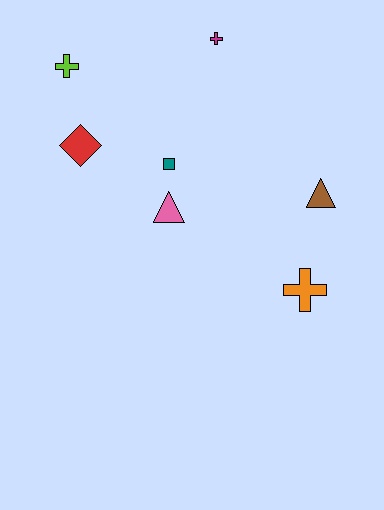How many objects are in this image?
There are 7 objects.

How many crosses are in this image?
There are 3 crosses.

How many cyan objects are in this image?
There are no cyan objects.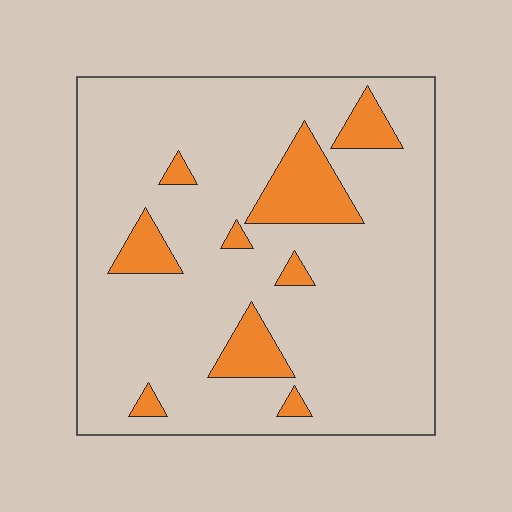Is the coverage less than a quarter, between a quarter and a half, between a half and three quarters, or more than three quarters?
Less than a quarter.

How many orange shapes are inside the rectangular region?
9.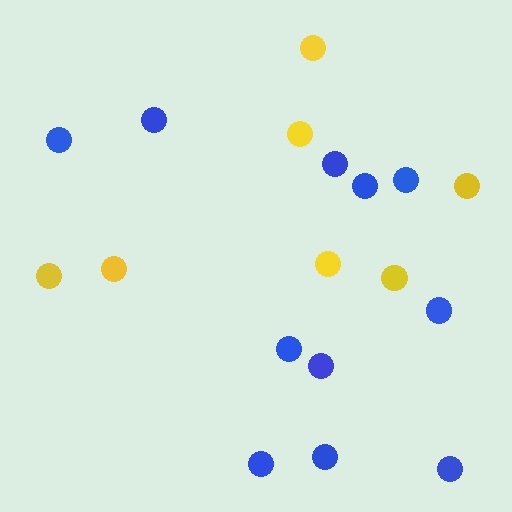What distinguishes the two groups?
There are 2 groups: one group of yellow circles (7) and one group of blue circles (11).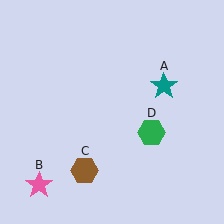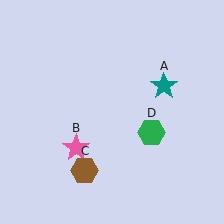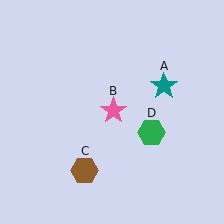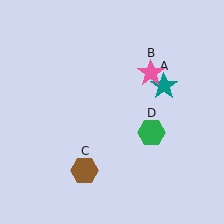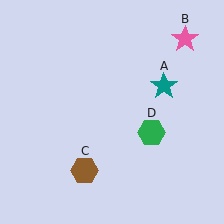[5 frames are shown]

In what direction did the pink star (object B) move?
The pink star (object B) moved up and to the right.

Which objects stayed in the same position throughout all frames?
Teal star (object A) and brown hexagon (object C) and green hexagon (object D) remained stationary.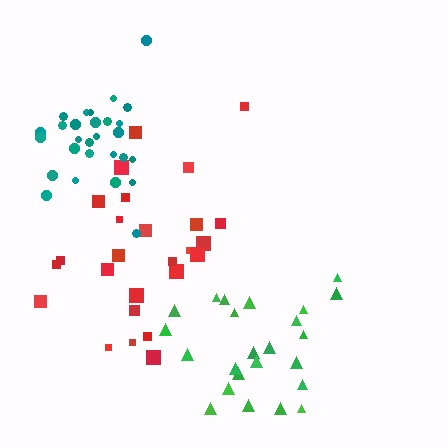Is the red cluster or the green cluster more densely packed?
Green.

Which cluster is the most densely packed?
Teal.